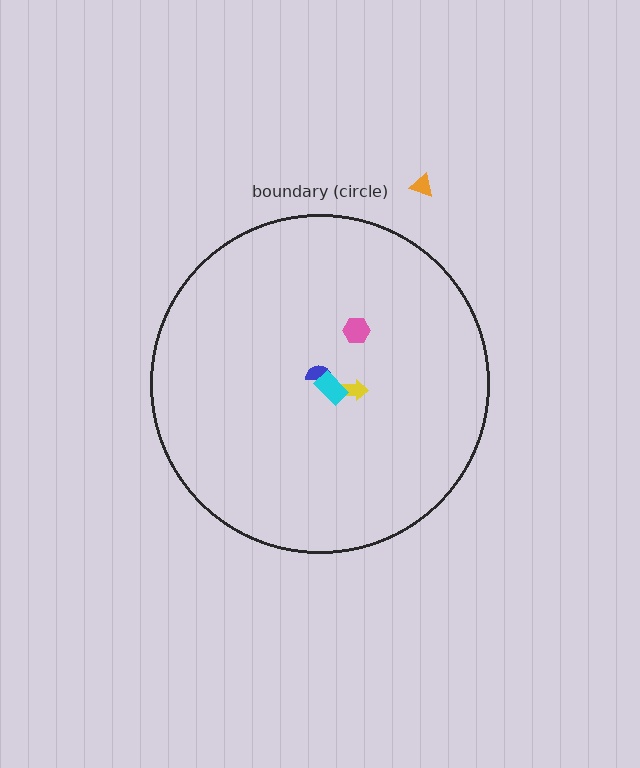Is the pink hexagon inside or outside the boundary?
Inside.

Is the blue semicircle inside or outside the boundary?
Inside.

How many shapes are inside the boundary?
4 inside, 1 outside.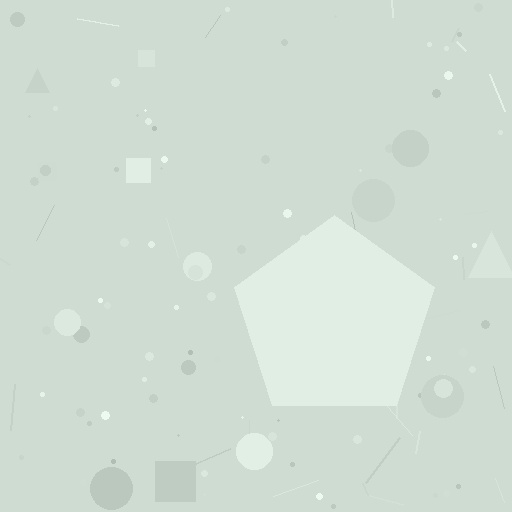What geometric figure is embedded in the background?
A pentagon is embedded in the background.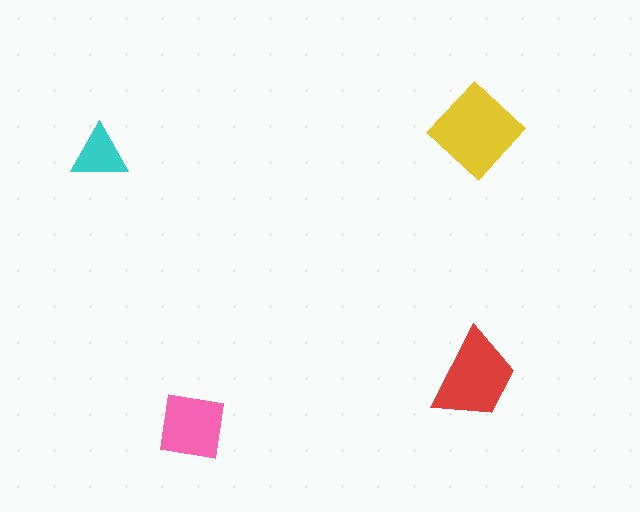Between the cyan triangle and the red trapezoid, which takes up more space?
The red trapezoid.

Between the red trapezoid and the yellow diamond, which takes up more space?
The yellow diamond.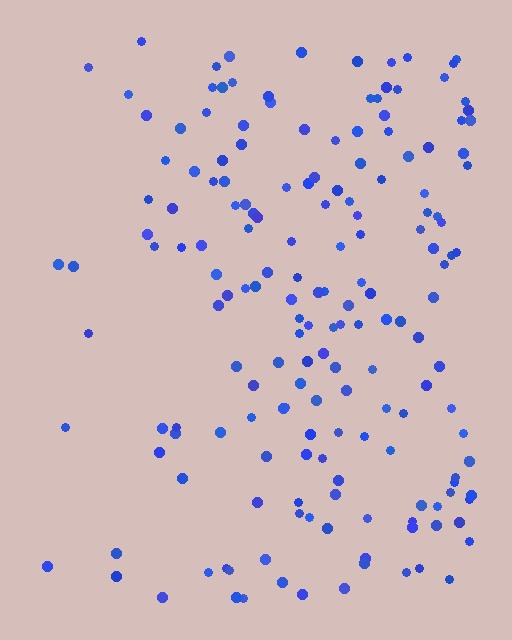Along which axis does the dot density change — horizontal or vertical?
Horizontal.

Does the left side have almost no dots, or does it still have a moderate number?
Still a moderate number, just noticeably fewer than the right.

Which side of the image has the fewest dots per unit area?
The left.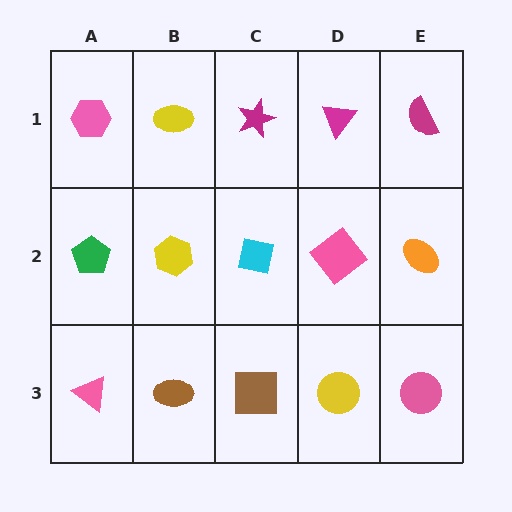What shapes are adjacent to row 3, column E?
An orange ellipse (row 2, column E), a yellow circle (row 3, column D).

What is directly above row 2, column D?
A magenta triangle.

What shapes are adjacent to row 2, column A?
A pink hexagon (row 1, column A), a pink triangle (row 3, column A), a yellow hexagon (row 2, column B).